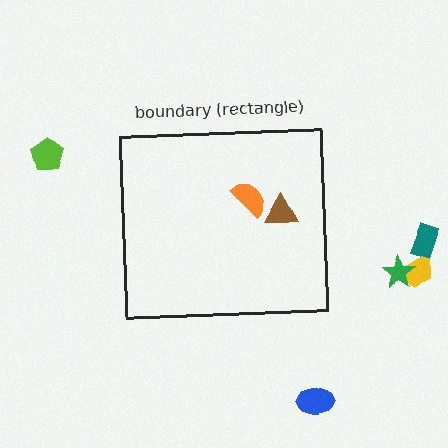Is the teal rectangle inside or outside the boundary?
Outside.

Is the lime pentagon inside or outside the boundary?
Outside.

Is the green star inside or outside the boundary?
Outside.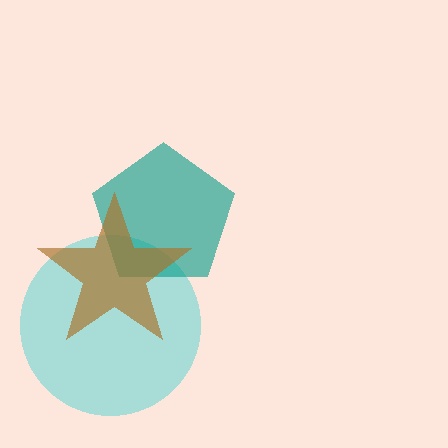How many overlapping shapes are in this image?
There are 3 overlapping shapes in the image.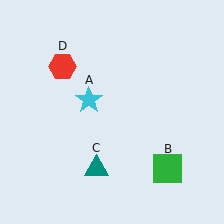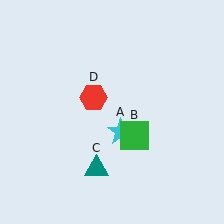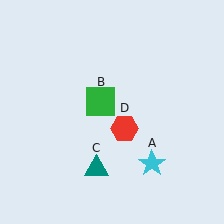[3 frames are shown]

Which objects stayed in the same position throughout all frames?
Teal triangle (object C) remained stationary.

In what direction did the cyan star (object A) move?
The cyan star (object A) moved down and to the right.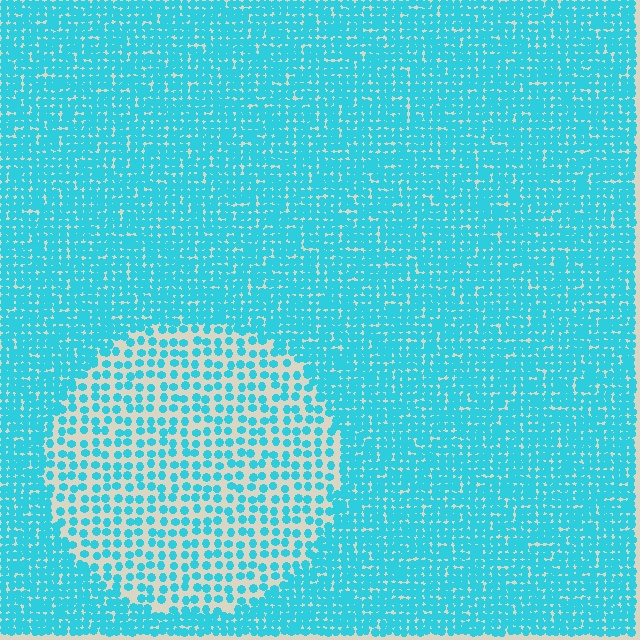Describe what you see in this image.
The image contains small cyan elements arranged at two different densities. A circle-shaped region is visible where the elements are less densely packed than the surrounding area.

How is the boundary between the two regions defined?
The boundary is defined by a change in element density (approximately 2.2x ratio). All elements are the same color, size, and shape.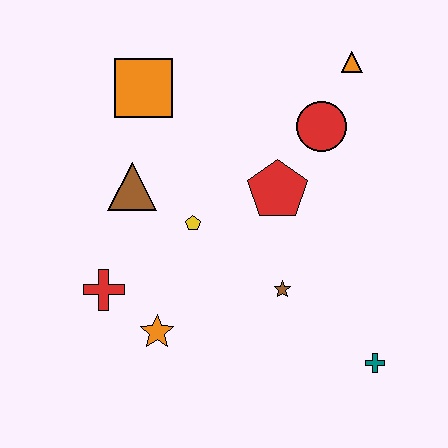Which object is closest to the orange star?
The red cross is closest to the orange star.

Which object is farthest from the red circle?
The red cross is farthest from the red circle.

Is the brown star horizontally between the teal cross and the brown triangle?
Yes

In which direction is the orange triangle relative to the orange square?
The orange triangle is to the right of the orange square.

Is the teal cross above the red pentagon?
No